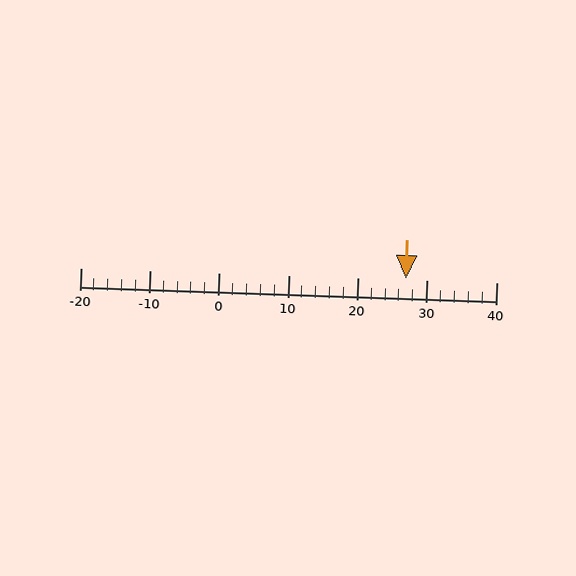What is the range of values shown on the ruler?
The ruler shows values from -20 to 40.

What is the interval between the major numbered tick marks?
The major tick marks are spaced 10 units apart.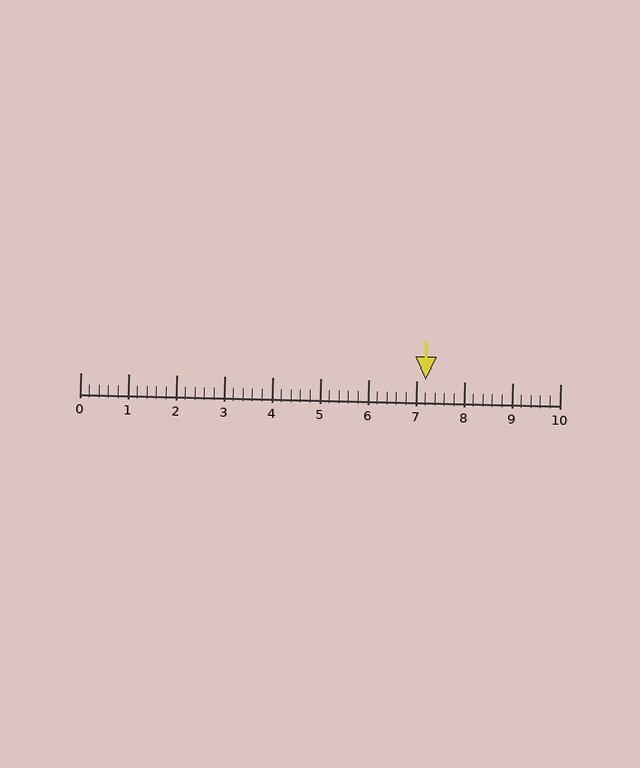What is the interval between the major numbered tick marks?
The major tick marks are spaced 1 units apart.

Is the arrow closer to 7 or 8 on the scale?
The arrow is closer to 7.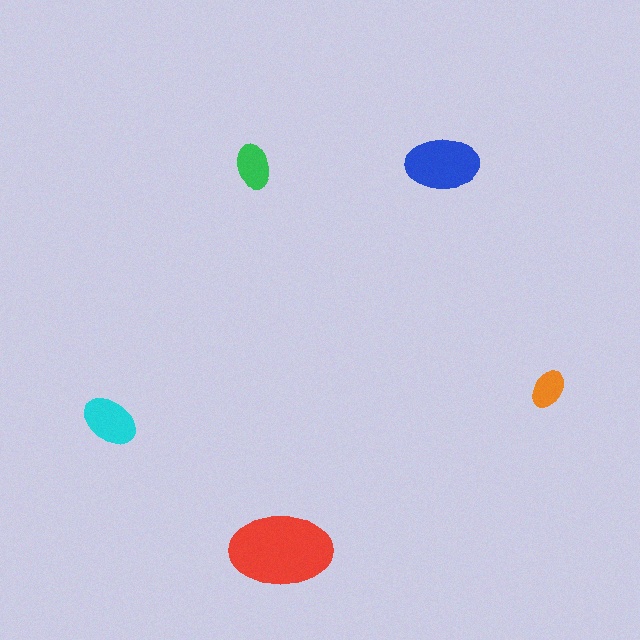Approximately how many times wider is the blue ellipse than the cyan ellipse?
About 1.5 times wider.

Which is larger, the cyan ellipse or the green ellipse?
The cyan one.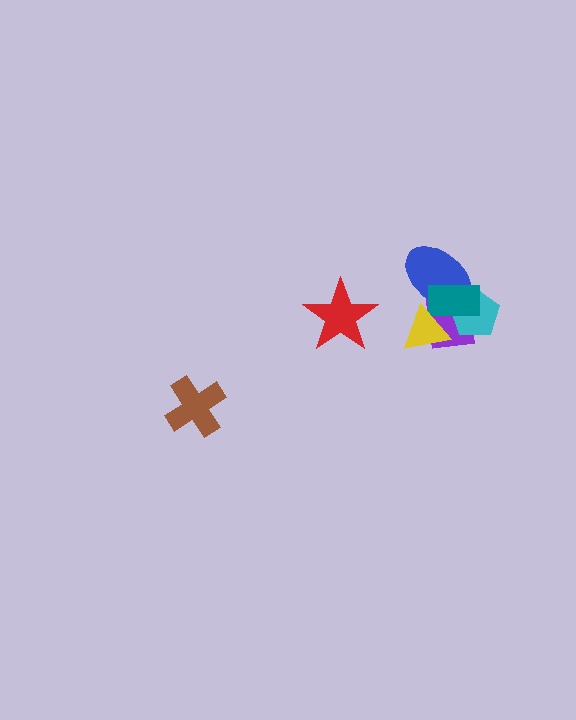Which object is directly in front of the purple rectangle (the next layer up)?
The blue ellipse is directly in front of the purple rectangle.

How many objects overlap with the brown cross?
0 objects overlap with the brown cross.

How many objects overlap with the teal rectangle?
4 objects overlap with the teal rectangle.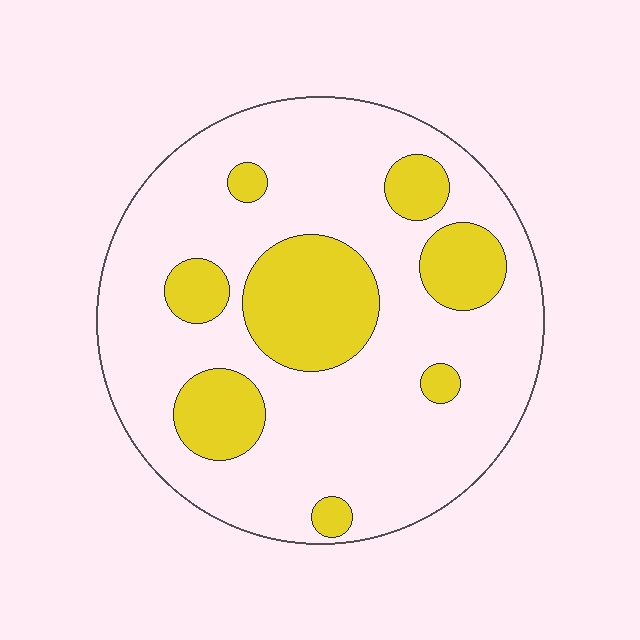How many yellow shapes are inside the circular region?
8.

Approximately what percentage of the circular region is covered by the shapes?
Approximately 25%.